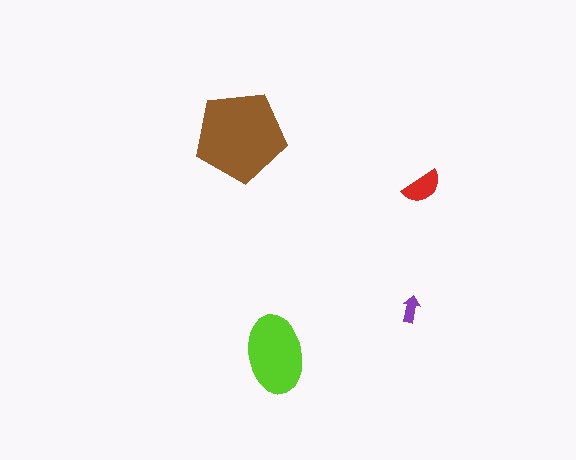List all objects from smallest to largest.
The purple arrow, the red semicircle, the lime ellipse, the brown pentagon.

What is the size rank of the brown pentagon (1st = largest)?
1st.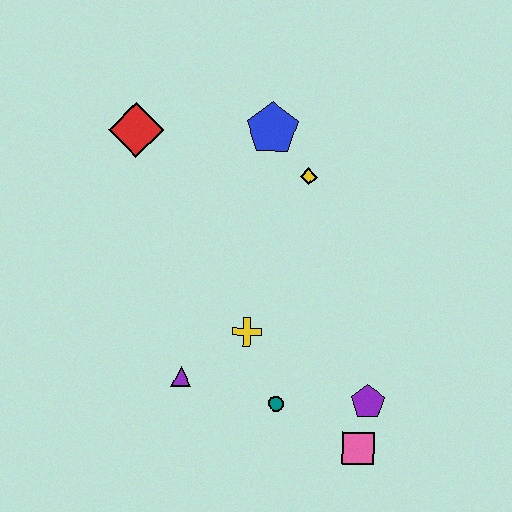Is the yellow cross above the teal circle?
Yes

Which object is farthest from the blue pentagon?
The pink square is farthest from the blue pentagon.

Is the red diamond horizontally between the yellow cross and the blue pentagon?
No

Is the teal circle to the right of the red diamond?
Yes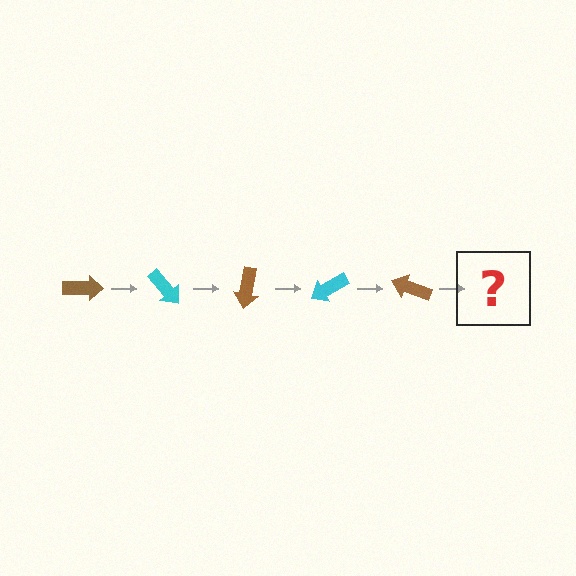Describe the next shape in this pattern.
It should be a cyan arrow, rotated 250 degrees from the start.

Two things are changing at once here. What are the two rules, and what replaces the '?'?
The two rules are that it rotates 50 degrees each step and the color cycles through brown and cyan. The '?' should be a cyan arrow, rotated 250 degrees from the start.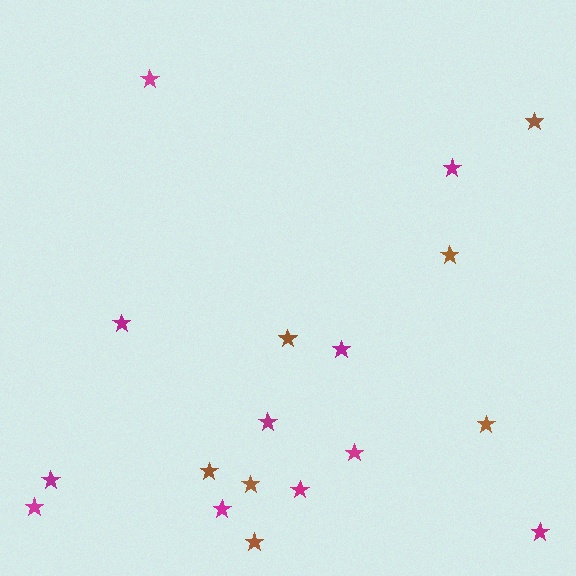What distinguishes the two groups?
There are 2 groups: one group of magenta stars (11) and one group of brown stars (7).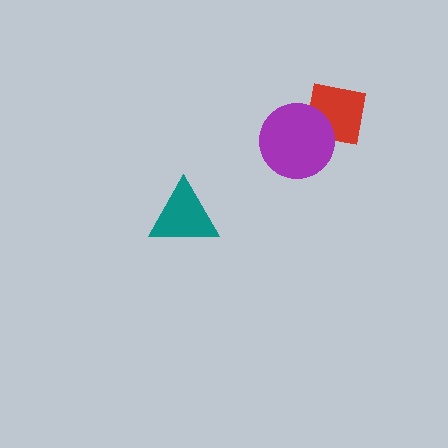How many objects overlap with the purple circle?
1 object overlaps with the purple circle.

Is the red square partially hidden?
Yes, it is partially covered by another shape.